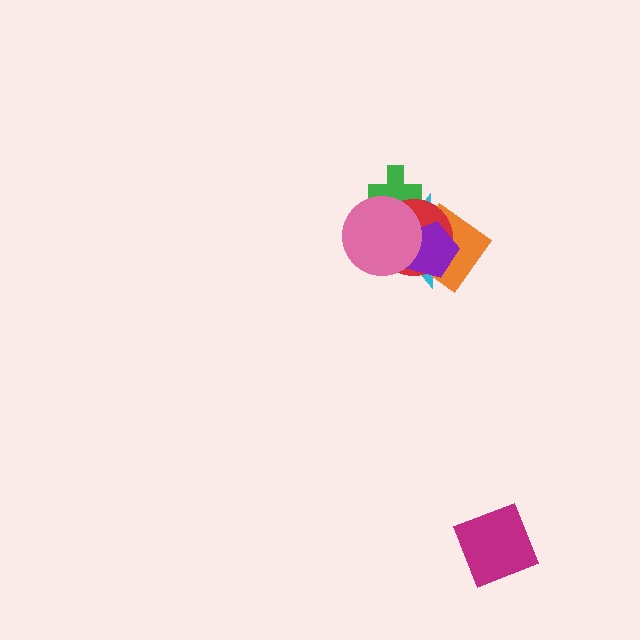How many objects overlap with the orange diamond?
3 objects overlap with the orange diamond.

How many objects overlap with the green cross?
3 objects overlap with the green cross.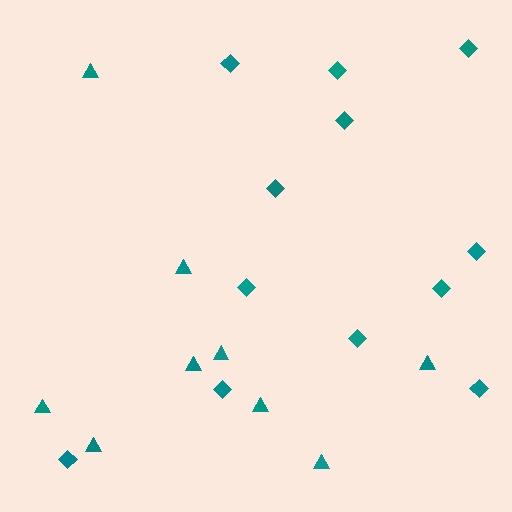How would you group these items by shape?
There are 2 groups: one group of diamonds (12) and one group of triangles (9).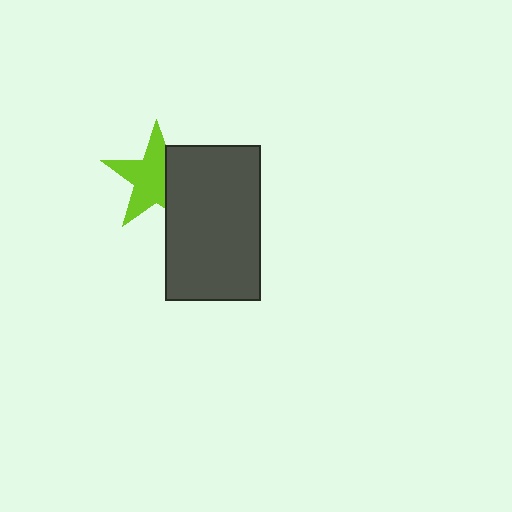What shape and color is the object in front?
The object in front is a dark gray rectangle.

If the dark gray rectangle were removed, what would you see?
You would see the complete lime star.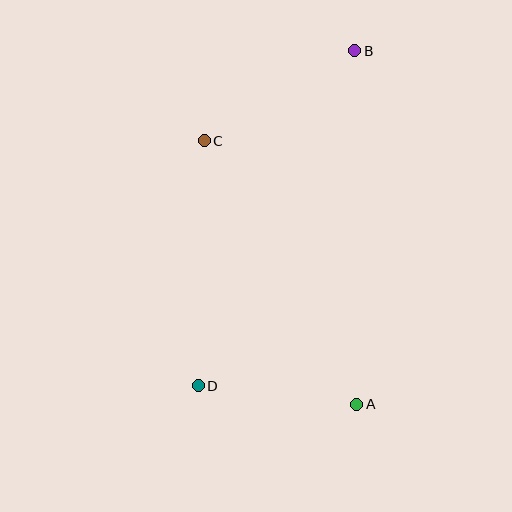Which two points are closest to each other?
Points A and D are closest to each other.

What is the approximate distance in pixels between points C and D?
The distance between C and D is approximately 245 pixels.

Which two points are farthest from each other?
Points B and D are farthest from each other.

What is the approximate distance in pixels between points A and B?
The distance between A and B is approximately 353 pixels.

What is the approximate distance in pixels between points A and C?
The distance between A and C is approximately 305 pixels.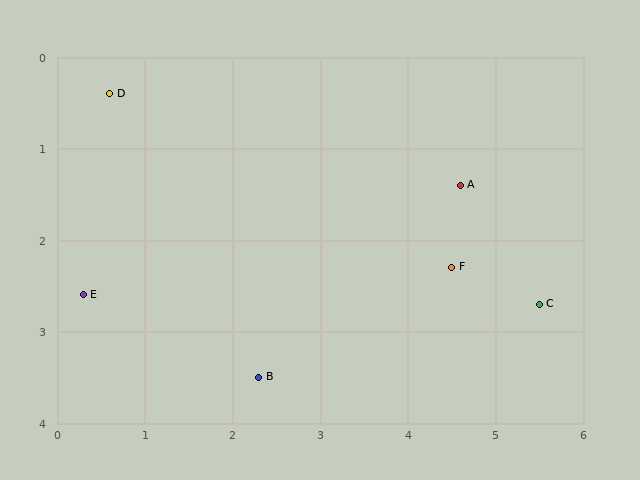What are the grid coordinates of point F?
Point F is at approximately (4.5, 2.3).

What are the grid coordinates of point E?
Point E is at approximately (0.3, 2.6).